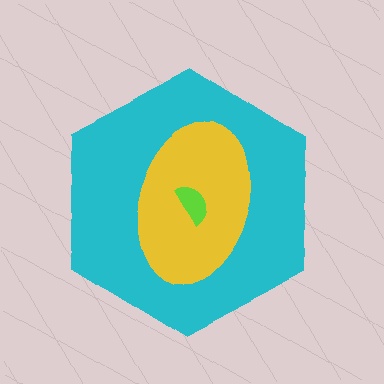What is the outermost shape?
The cyan hexagon.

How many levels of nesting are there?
3.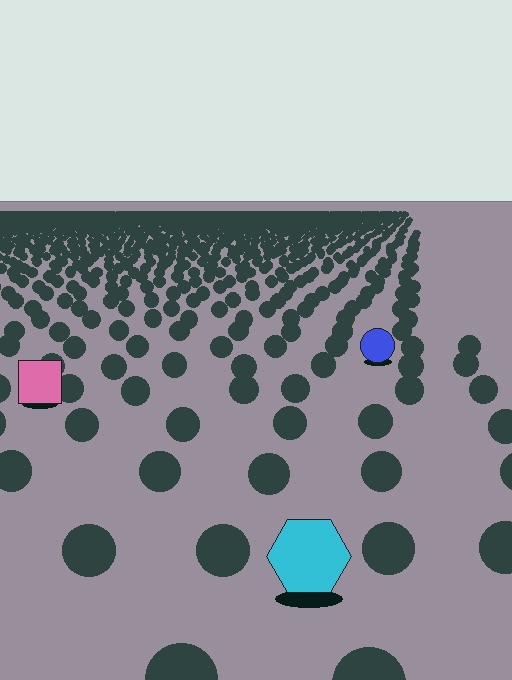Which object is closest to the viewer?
The cyan hexagon is closest. The texture marks near it are larger and more spread out.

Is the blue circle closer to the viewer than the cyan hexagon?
No. The cyan hexagon is closer — you can tell from the texture gradient: the ground texture is coarser near it.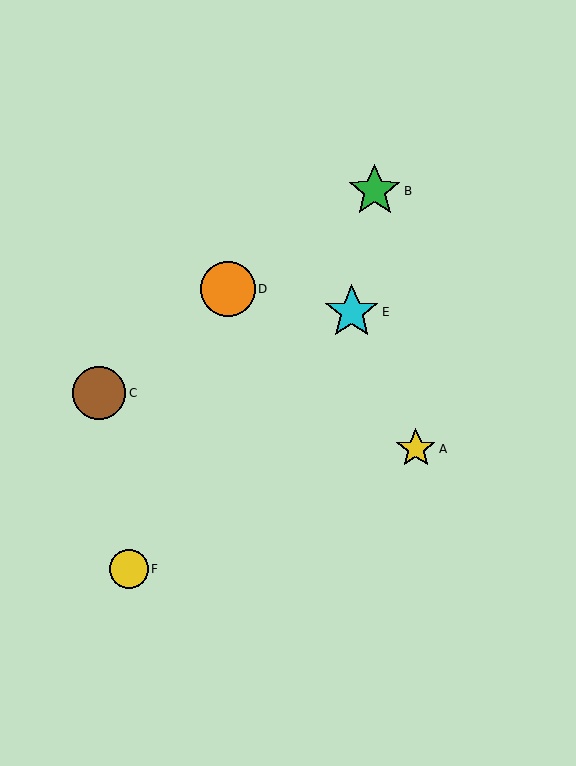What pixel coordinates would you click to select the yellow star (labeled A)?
Click at (416, 449) to select the yellow star A.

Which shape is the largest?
The orange circle (labeled D) is the largest.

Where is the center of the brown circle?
The center of the brown circle is at (99, 393).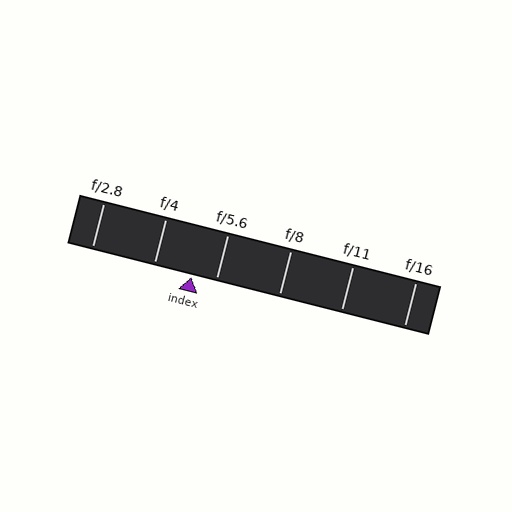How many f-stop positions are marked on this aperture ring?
There are 6 f-stop positions marked.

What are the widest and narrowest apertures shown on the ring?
The widest aperture shown is f/2.8 and the narrowest is f/16.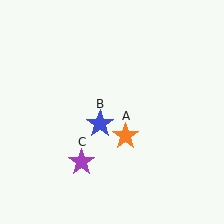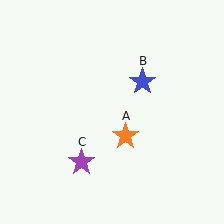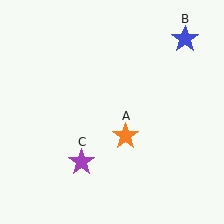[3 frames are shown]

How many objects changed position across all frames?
1 object changed position: blue star (object B).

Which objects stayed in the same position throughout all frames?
Orange star (object A) and purple star (object C) remained stationary.